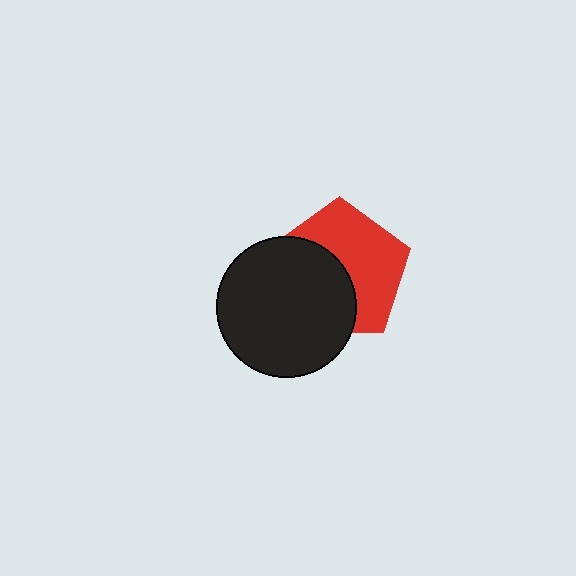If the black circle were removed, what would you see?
You would see the complete red pentagon.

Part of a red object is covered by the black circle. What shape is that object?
It is a pentagon.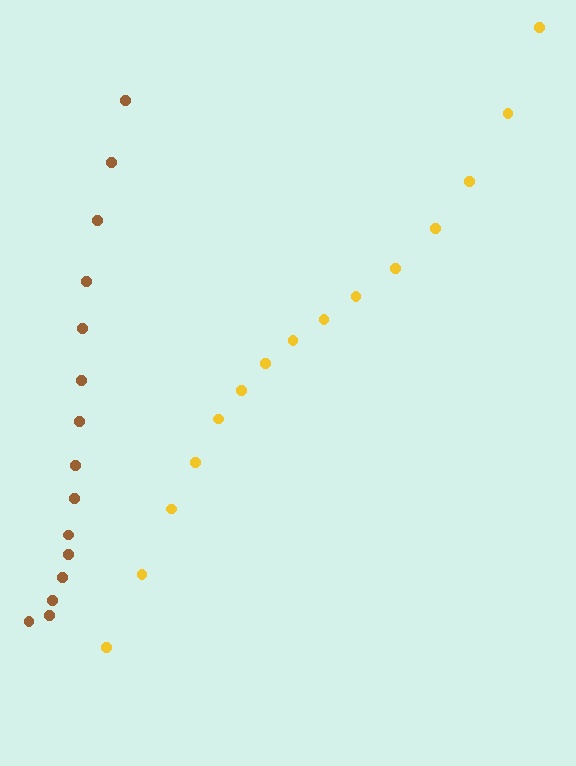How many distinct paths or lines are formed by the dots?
There are 2 distinct paths.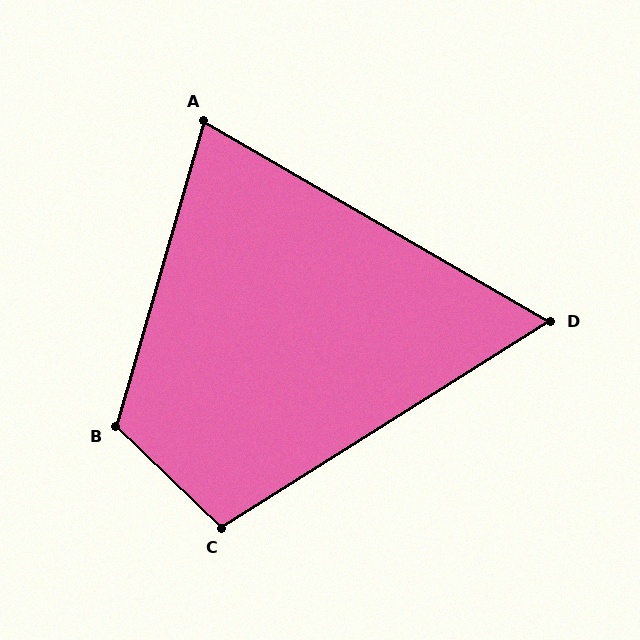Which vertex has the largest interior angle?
B, at approximately 118 degrees.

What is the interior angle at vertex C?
Approximately 104 degrees (obtuse).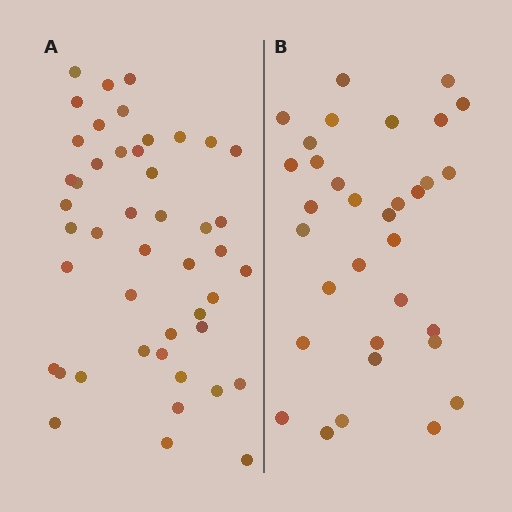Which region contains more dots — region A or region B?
Region A (the left region) has more dots.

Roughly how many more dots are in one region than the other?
Region A has approximately 15 more dots than region B.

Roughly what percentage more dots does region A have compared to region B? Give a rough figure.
About 40% more.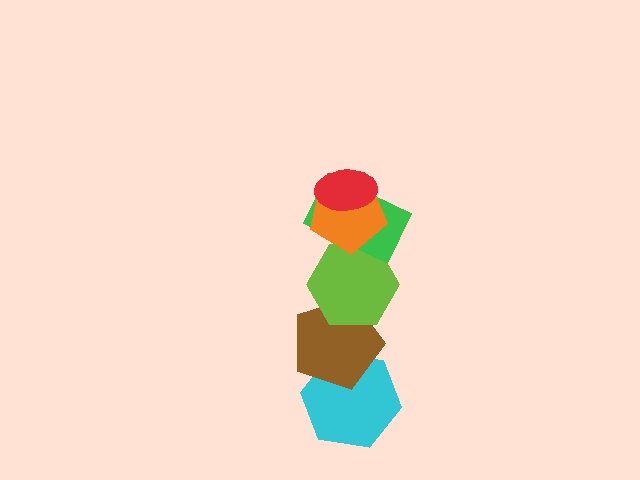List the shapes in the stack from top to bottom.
From top to bottom: the red ellipse, the orange pentagon, the green rectangle, the lime hexagon, the brown pentagon, the cyan hexagon.